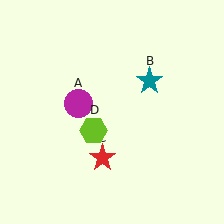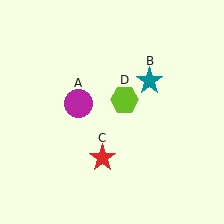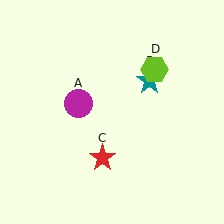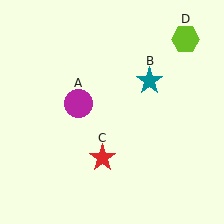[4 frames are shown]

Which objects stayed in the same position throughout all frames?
Magenta circle (object A) and teal star (object B) and red star (object C) remained stationary.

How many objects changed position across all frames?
1 object changed position: lime hexagon (object D).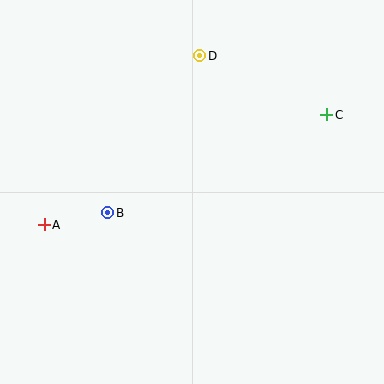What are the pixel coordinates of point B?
Point B is at (108, 213).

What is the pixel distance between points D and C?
The distance between D and C is 140 pixels.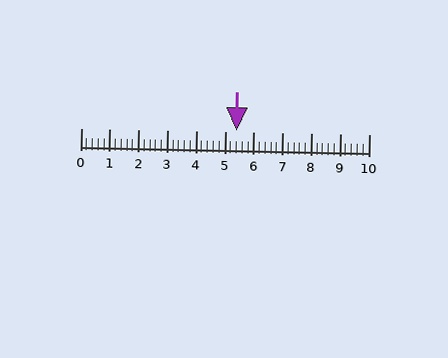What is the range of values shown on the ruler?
The ruler shows values from 0 to 10.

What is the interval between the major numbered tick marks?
The major tick marks are spaced 1 units apart.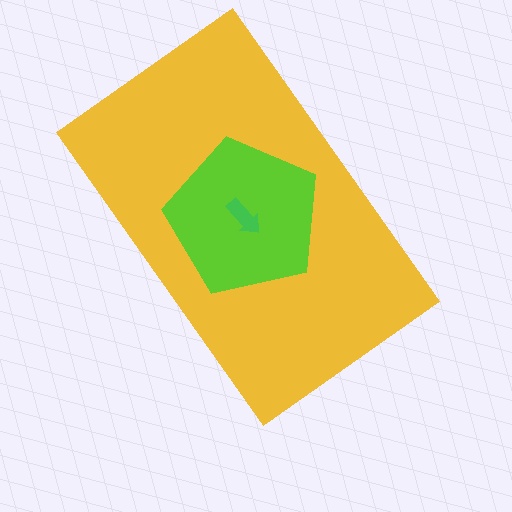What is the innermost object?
The green arrow.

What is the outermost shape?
The yellow rectangle.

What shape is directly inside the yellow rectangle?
The lime pentagon.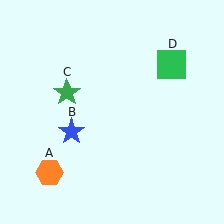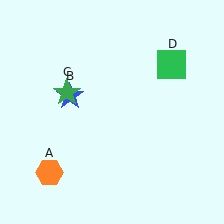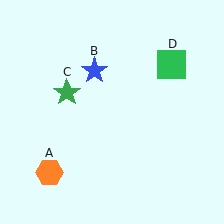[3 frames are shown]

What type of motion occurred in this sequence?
The blue star (object B) rotated clockwise around the center of the scene.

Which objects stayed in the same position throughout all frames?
Orange hexagon (object A) and green star (object C) and green square (object D) remained stationary.